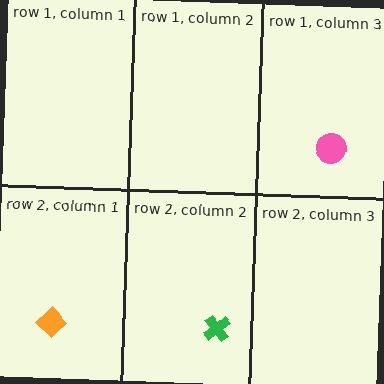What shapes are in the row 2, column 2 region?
The green cross.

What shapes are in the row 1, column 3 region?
The pink circle.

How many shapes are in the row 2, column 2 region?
1.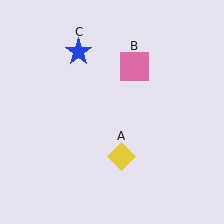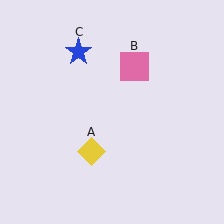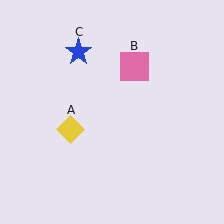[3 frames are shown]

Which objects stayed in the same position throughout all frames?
Pink square (object B) and blue star (object C) remained stationary.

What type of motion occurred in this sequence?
The yellow diamond (object A) rotated clockwise around the center of the scene.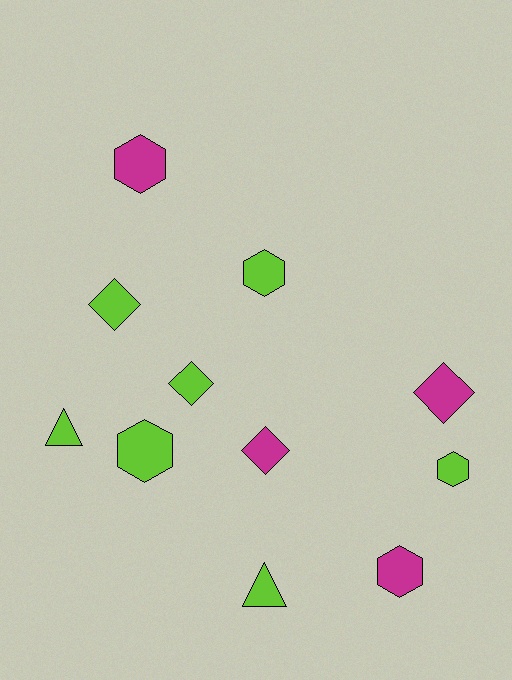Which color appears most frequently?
Lime, with 7 objects.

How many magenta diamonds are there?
There are 2 magenta diamonds.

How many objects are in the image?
There are 11 objects.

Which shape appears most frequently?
Hexagon, with 5 objects.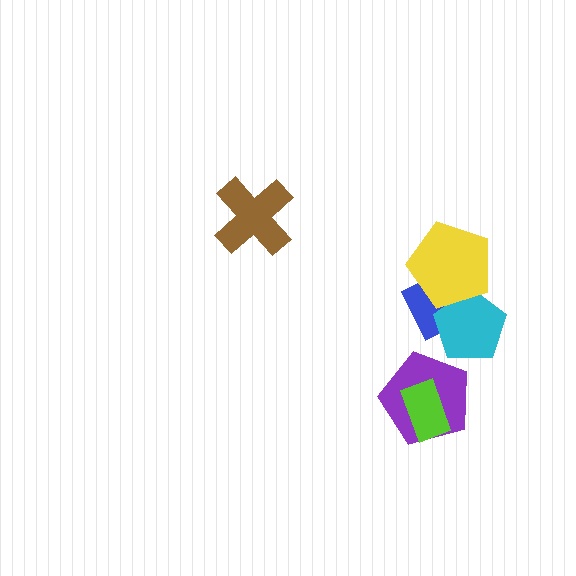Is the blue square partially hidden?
Yes, it is partially covered by another shape.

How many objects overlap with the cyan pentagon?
2 objects overlap with the cyan pentagon.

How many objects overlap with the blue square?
2 objects overlap with the blue square.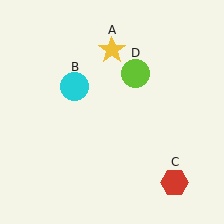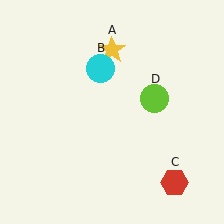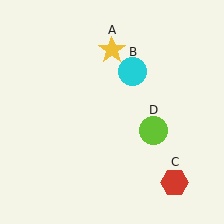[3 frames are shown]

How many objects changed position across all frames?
2 objects changed position: cyan circle (object B), lime circle (object D).